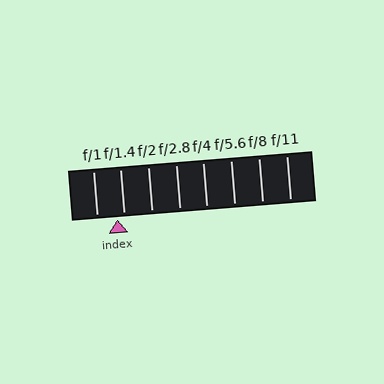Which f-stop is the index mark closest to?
The index mark is closest to f/1.4.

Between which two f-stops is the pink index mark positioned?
The index mark is between f/1 and f/1.4.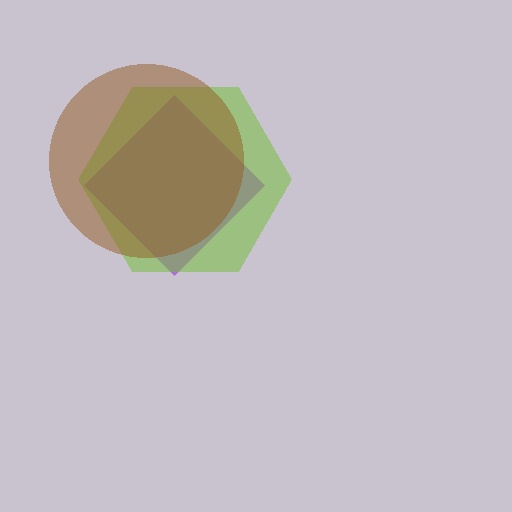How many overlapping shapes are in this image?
There are 3 overlapping shapes in the image.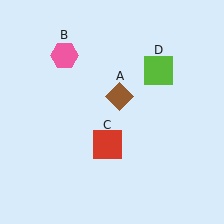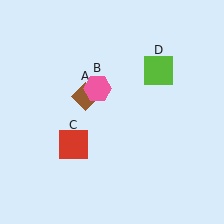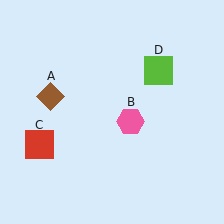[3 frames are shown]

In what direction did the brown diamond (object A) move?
The brown diamond (object A) moved left.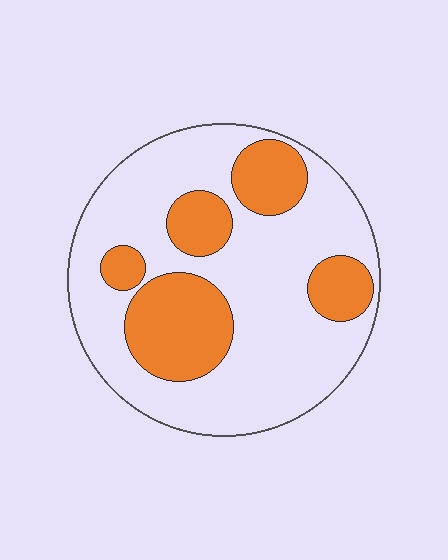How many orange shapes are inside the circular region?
5.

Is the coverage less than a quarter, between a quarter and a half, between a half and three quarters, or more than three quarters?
Between a quarter and a half.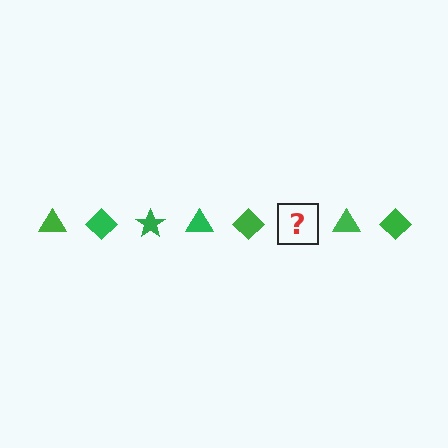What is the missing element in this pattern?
The missing element is a green star.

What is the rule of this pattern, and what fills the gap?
The rule is that the pattern cycles through triangle, diamond, star shapes in green. The gap should be filled with a green star.